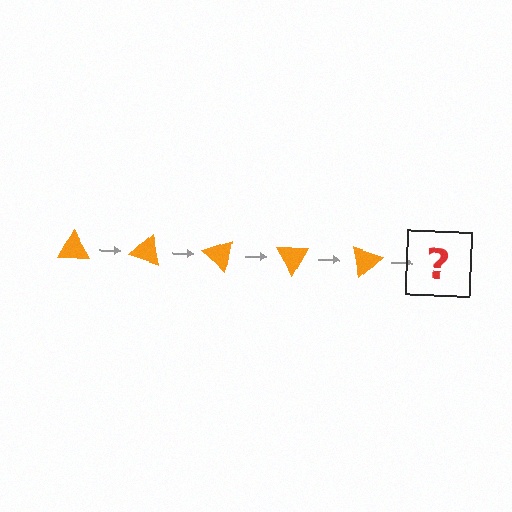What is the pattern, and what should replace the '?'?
The pattern is that the triangle rotates 20 degrees each step. The '?' should be an orange triangle rotated 100 degrees.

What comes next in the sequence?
The next element should be an orange triangle rotated 100 degrees.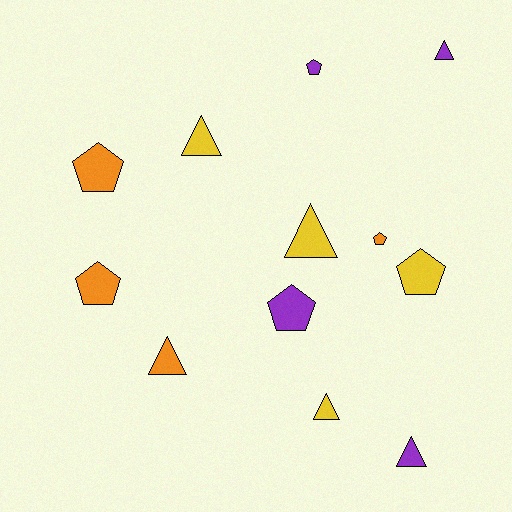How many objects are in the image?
There are 12 objects.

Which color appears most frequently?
Purple, with 4 objects.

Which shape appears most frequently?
Triangle, with 6 objects.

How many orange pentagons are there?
There are 3 orange pentagons.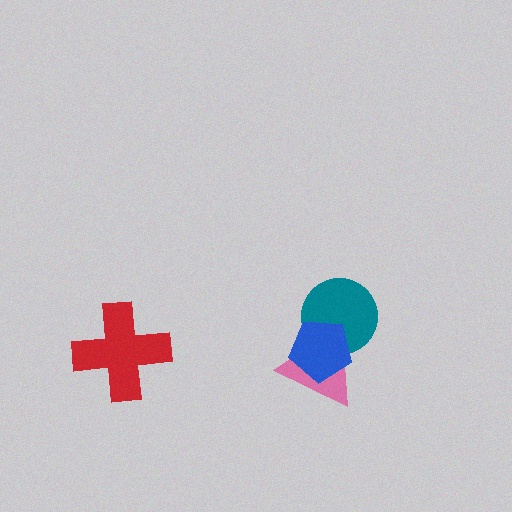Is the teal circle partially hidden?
Yes, it is partially covered by another shape.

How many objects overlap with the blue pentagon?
2 objects overlap with the blue pentagon.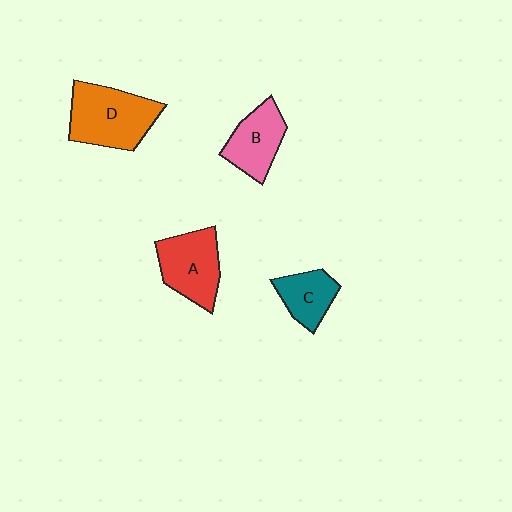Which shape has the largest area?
Shape D (orange).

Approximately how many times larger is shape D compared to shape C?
Approximately 1.8 times.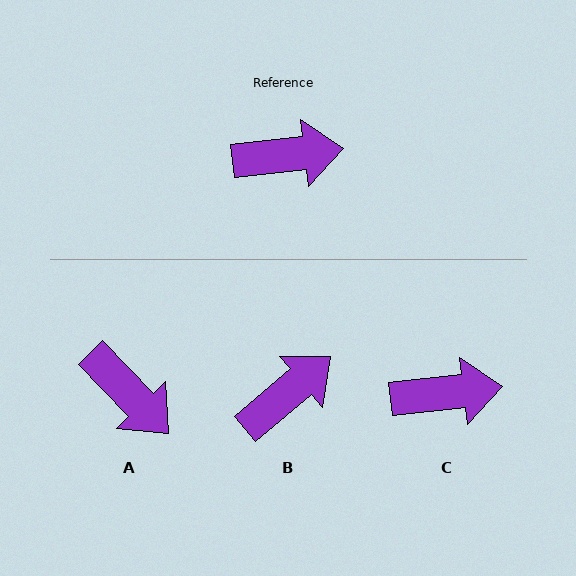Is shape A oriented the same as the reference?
No, it is off by about 52 degrees.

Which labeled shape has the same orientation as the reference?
C.